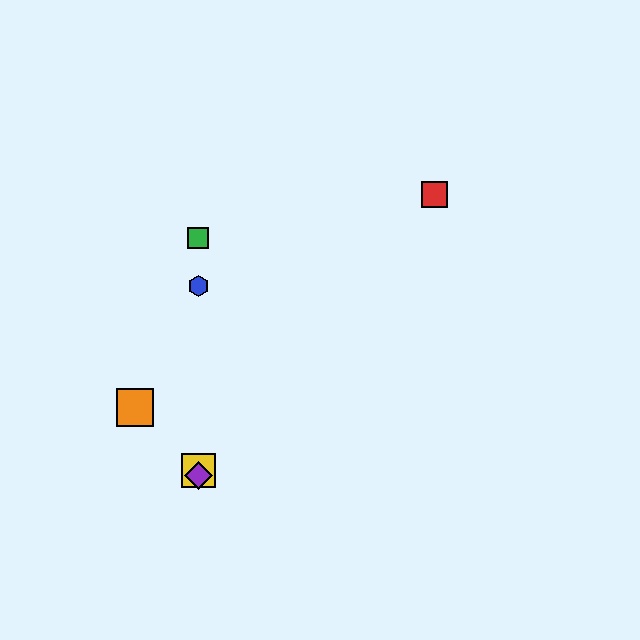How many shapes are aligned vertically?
4 shapes (the blue hexagon, the green square, the yellow square, the purple diamond) are aligned vertically.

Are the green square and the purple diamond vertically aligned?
Yes, both are at x≈198.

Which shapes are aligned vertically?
The blue hexagon, the green square, the yellow square, the purple diamond are aligned vertically.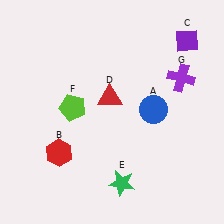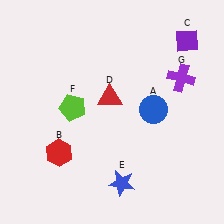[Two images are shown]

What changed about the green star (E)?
In Image 1, E is green. In Image 2, it changed to blue.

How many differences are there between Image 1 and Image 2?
There is 1 difference between the two images.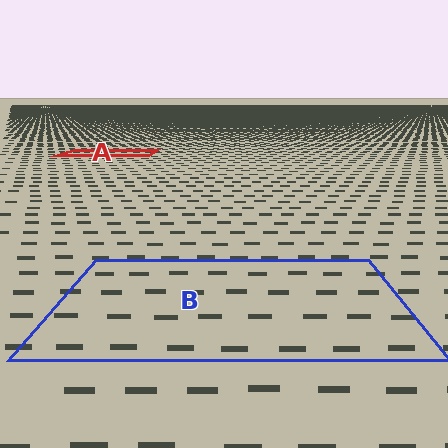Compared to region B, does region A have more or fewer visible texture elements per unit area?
Region A has more texture elements per unit area — they are packed more densely because it is farther away.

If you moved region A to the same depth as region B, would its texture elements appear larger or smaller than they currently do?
They would appear larger. At a closer depth, the same texture elements are projected at a bigger on-screen size.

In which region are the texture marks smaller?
The texture marks are smaller in region A, because it is farther away.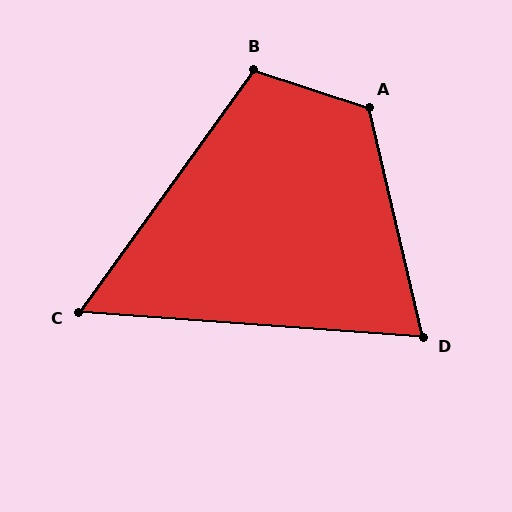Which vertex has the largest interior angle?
A, at approximately 122 degrees.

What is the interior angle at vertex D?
Approximately 73 degrees (acute).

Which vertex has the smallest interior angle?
C, at approximately 58 degrees.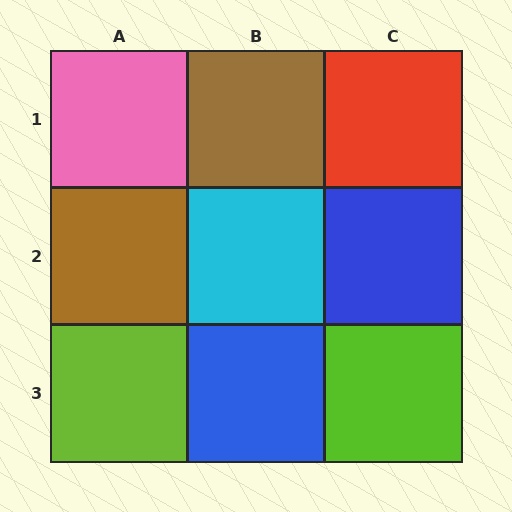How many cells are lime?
2 cells are lime.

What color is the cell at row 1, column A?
Pink.